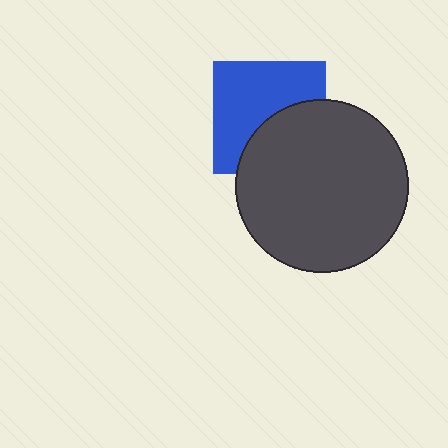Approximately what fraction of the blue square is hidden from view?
Roughly 41% of the blue square is hidden behind the dark gray circle.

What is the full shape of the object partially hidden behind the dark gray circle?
The partially hidden object is a blue square.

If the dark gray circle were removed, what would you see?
You would see the complete blue square.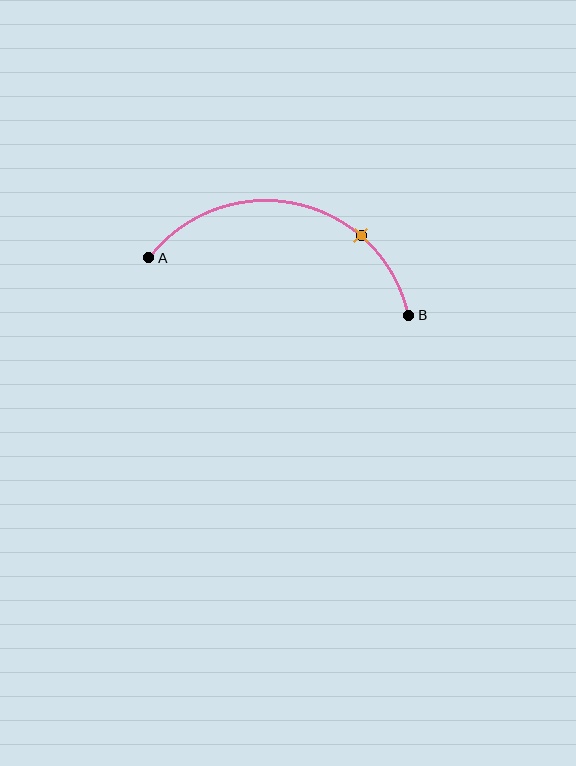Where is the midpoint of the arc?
The arc midpoint is the point on the curve farthest from the straight line joining A and B. It sits above that line.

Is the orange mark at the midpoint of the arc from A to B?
No. The orange mark lies on the arc but is closer to endpoint B. The arc midpoint would be at the point on the curve equidistant along the arc from both A and B.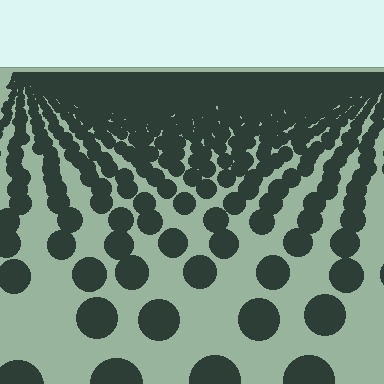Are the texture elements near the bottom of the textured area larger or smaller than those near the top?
Larger. Near the bottom, elements are closer to the viewer and appear at a bigger on-screen size.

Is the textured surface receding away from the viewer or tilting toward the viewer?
The surface is receding away from the viewer. Texture elements get smaller and denser toward the top.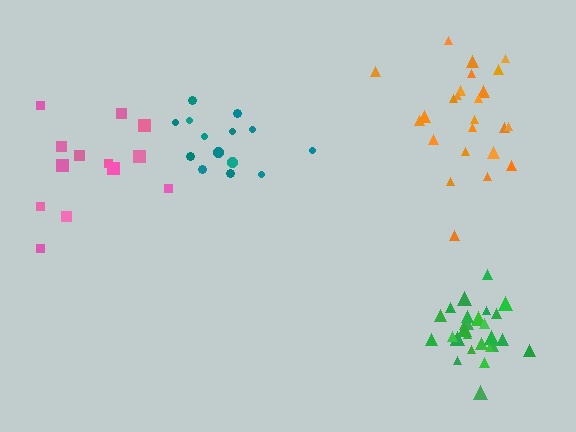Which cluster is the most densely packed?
Green.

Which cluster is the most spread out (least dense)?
Pink.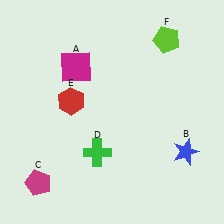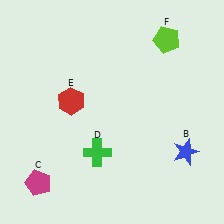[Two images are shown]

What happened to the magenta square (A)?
The magenta square (A) was removed in Image 2. It was in the top-left area of Image 1.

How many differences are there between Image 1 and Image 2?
There is 1 difference between the two images.